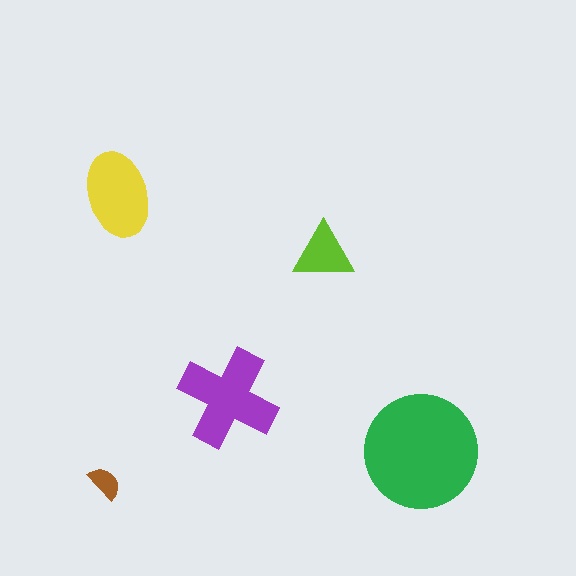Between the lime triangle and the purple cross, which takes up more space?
The purple cross.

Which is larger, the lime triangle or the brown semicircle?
The lime triangle.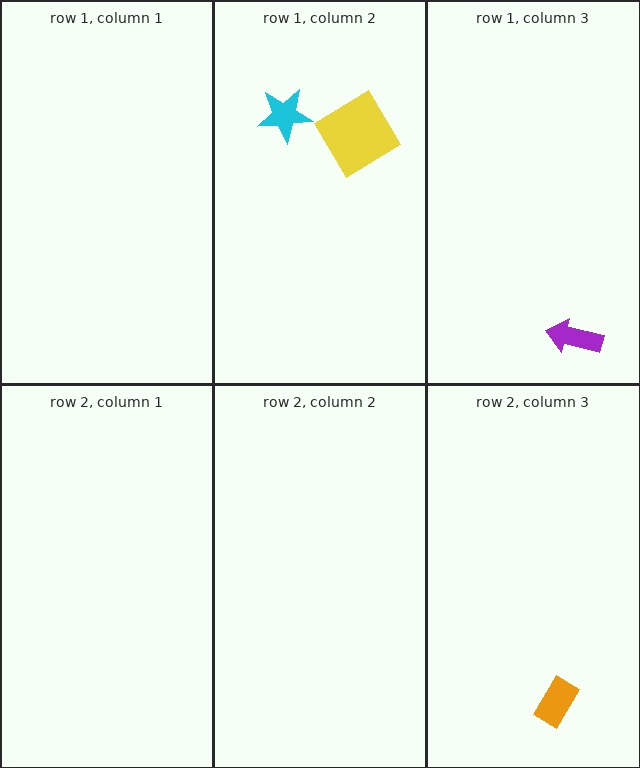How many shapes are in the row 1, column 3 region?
1.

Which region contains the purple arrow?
The row 1, column 3 region.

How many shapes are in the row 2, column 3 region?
1.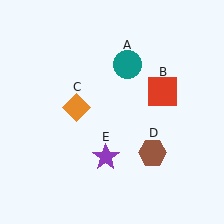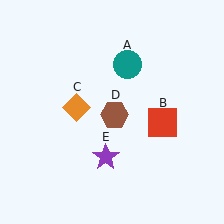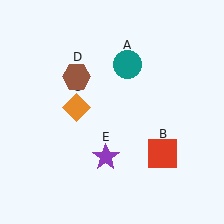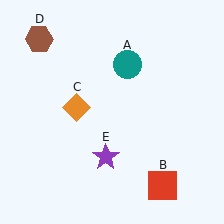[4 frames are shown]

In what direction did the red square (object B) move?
The red square (object B) moved down.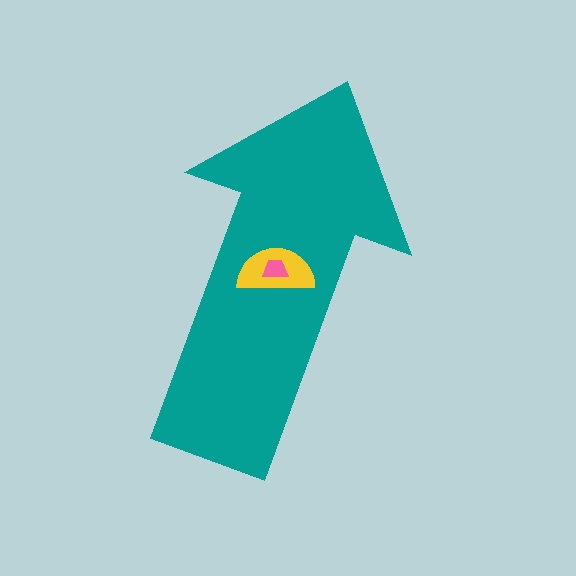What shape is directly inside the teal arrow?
The yellow semicircle.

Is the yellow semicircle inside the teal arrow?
Yes.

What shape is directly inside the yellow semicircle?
The pink trapezoid.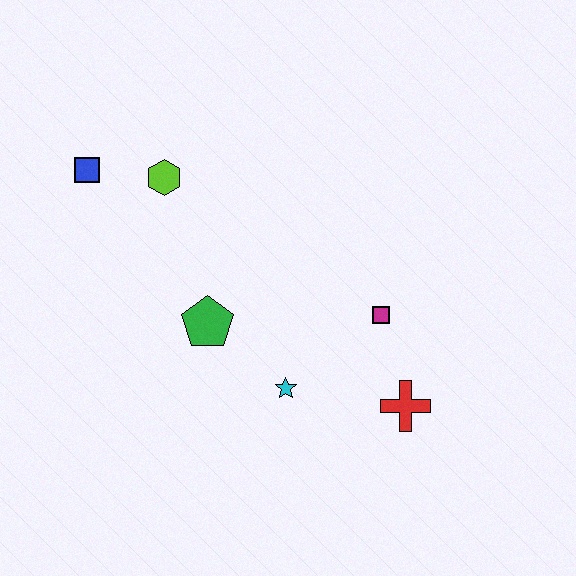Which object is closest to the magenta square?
The red cross is closest to the magenta square.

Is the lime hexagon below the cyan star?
No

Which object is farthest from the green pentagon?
The red cross is farthest from the green pentagon.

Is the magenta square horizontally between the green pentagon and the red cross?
Yes